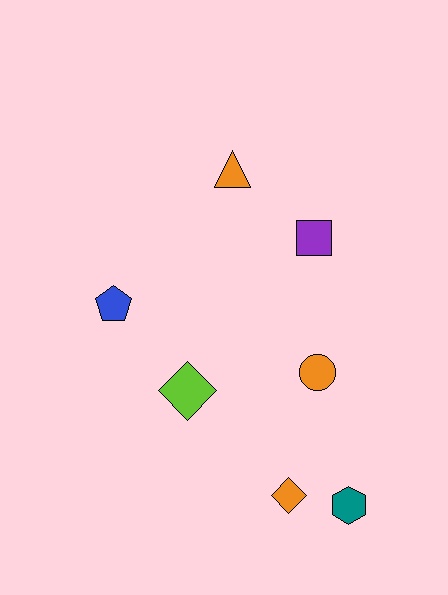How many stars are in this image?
There are no stars.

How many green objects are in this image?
There are no green objects.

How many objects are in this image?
There are 7 objects.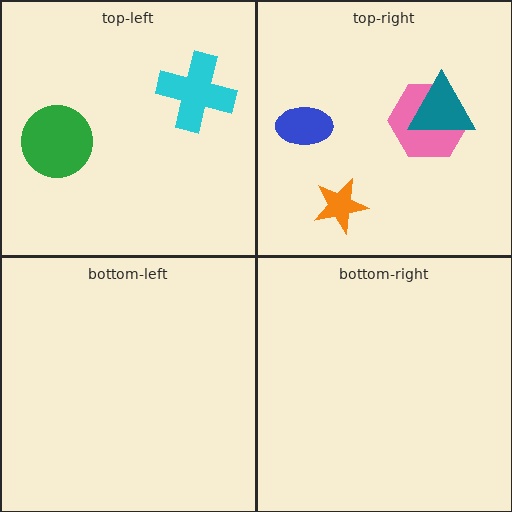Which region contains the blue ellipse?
The top-right region.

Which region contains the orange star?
The top-right region.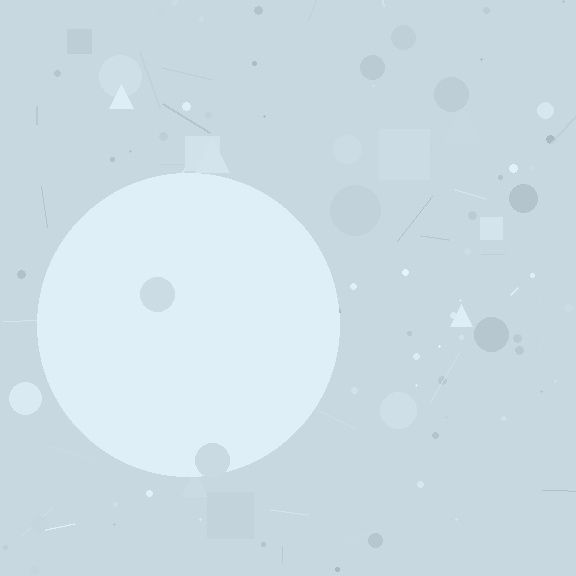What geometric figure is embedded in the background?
A circle is embedded in the background.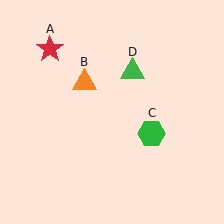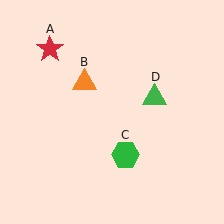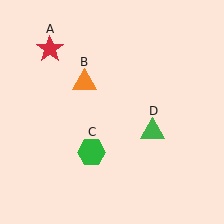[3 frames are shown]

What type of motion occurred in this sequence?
The green hexagon (object C), green triangle (object D) rotated clockwise around the center of the scene.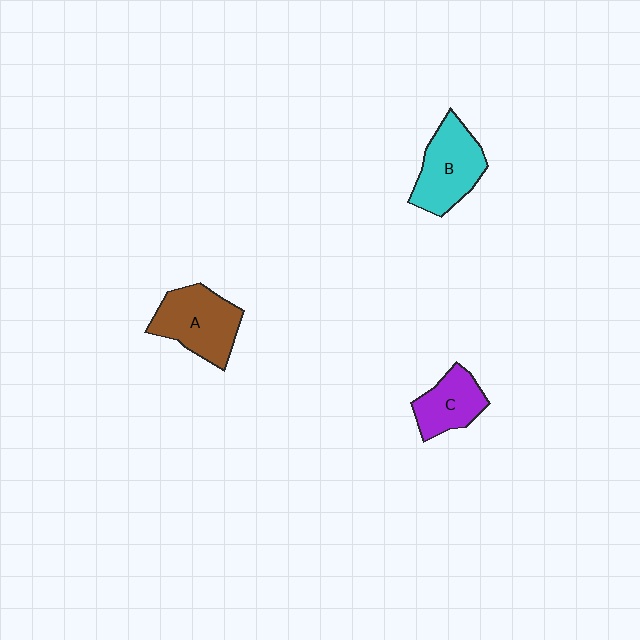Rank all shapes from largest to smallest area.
From largest to smallest: A (brown), B (cyan), C (purple).